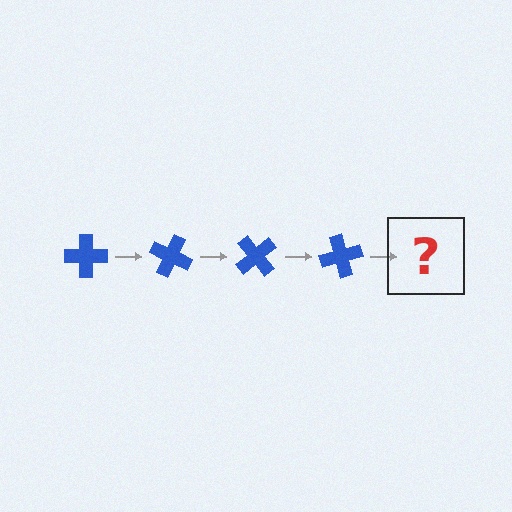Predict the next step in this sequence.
The next step is a blue cross rotated 100 degrees.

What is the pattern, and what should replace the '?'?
The pattern is that the cross rotates 25 degrees each step. The '?' should be a blue cross rotated 100 degrees.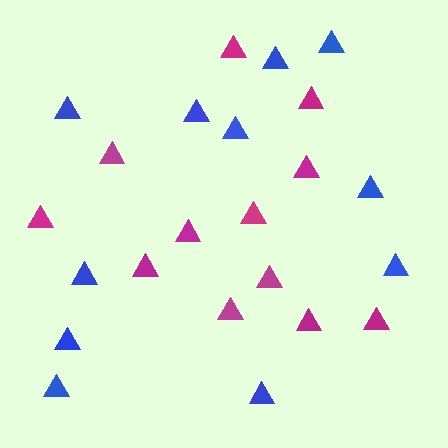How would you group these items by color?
There are 2 groups: one group of magenta triangles (12) and one group of blue triangles (11).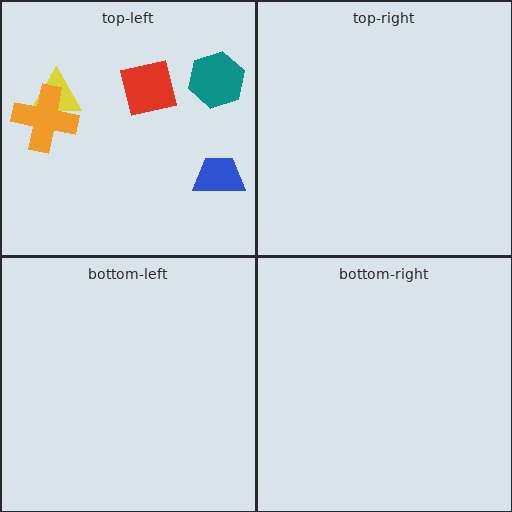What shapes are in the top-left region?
The yellow triangle, the red square, the orange cross, the teal hexagon, the blue trapezoid.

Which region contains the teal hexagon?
The top-left region.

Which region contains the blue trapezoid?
The top-left region.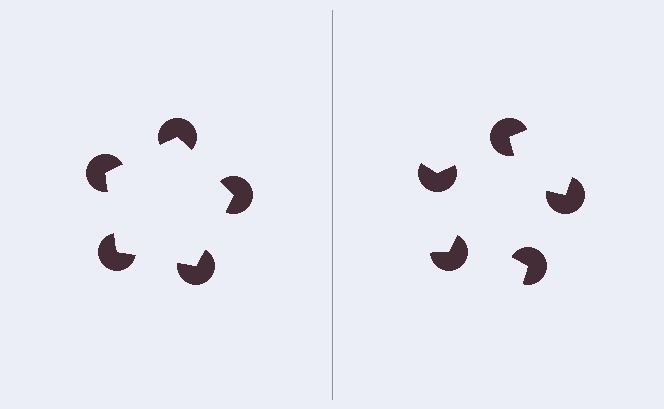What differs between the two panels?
The pac-man discs are positioned identically on both sides; only the wedge orientations differ. On the left they align to a pentagon; on the right they are misaligned.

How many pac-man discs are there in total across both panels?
10 — 5 on each side.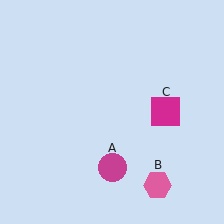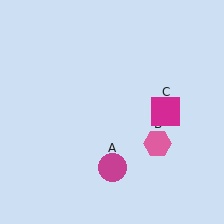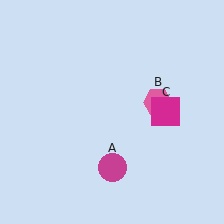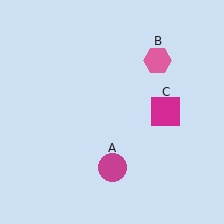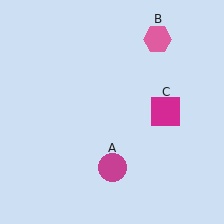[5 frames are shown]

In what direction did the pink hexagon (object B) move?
The pink hexagon (object B) moved up.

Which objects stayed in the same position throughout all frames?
Magenta circle (object A) and magenta square (object C) remained stationary.